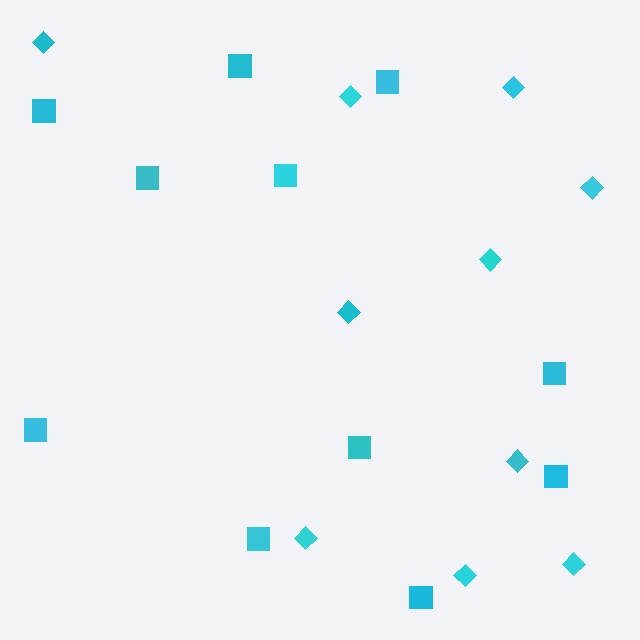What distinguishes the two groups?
There are 2 groups: one group of squares (11) and one group of diamonds (10).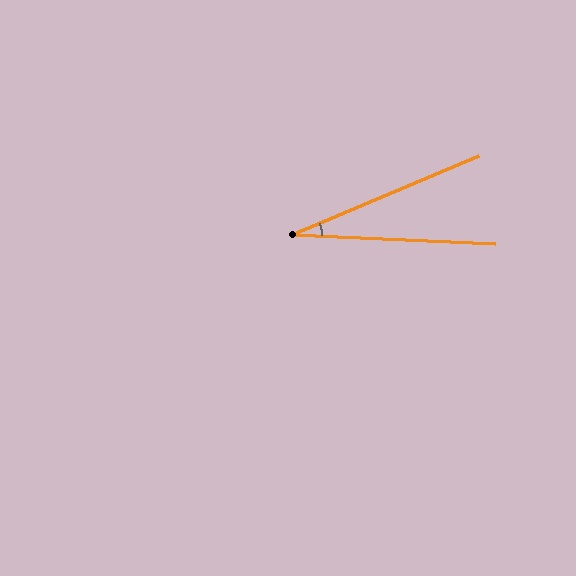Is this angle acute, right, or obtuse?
It is acute.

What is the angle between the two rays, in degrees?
Approximately 25 degrees.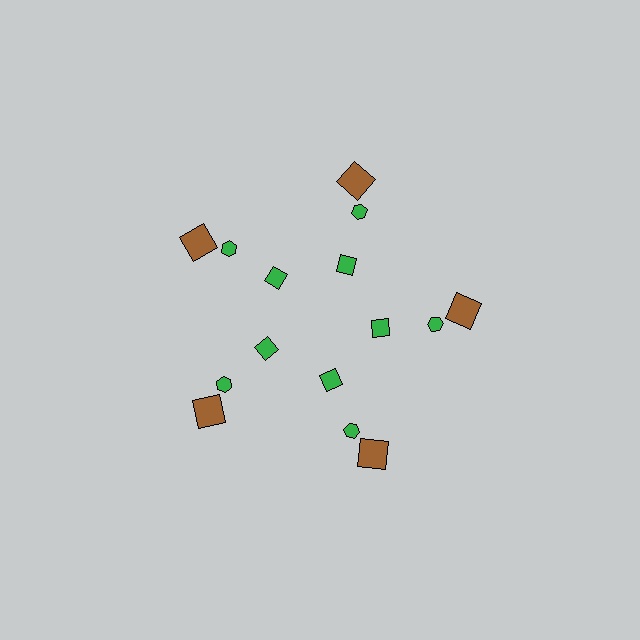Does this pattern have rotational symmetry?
Yes, this pattern has 5-fold rotational symmetry. It looks the same after rotating 72 degrees around the center.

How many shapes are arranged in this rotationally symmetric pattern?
There are 15 shapes, arranged in 5 groups of 3.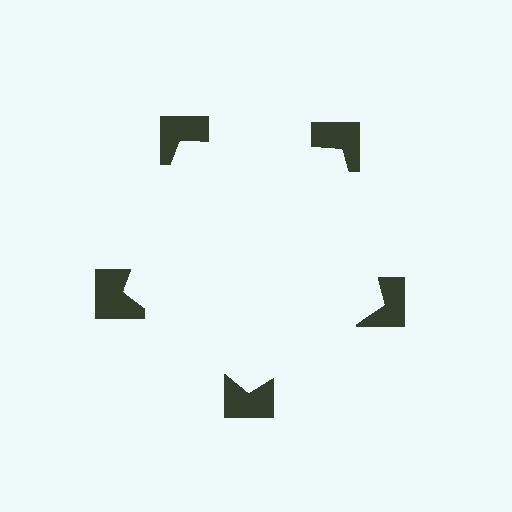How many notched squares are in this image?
There are 5 — one at each vertex of the illusory pentagon.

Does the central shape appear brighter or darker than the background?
It typically appears slightly brighter than the background, even though no actual brightness change is drawn.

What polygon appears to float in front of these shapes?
An illusory pentagon — its edges are inferred from the aligned wedge cuts in the notched squares, not physically drawn.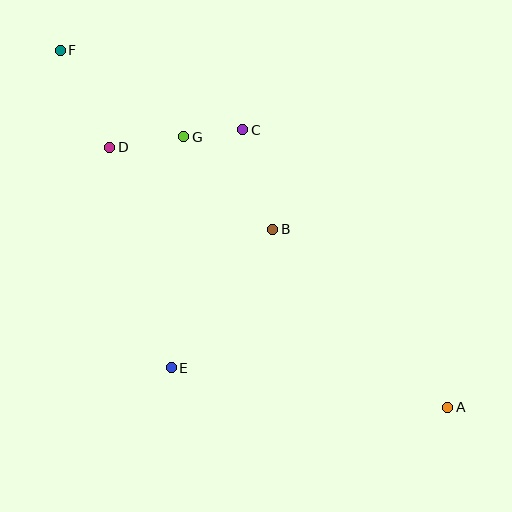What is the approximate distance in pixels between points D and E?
The distance between D and E is approximately 229 pixels.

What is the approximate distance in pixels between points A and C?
The distance between A and C is approximately 345 pixels.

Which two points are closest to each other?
Points C and G are closest to each other.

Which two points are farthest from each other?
Points A and F are farthest from each other.